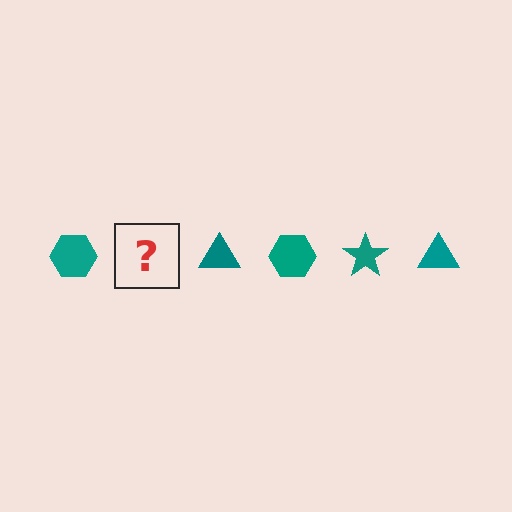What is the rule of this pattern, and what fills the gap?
The rule is that the pattern cycles through hexagon, star, triangle shapes in teal. The gap should be filled with a teal star.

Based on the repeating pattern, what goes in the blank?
The blank should be a teal star.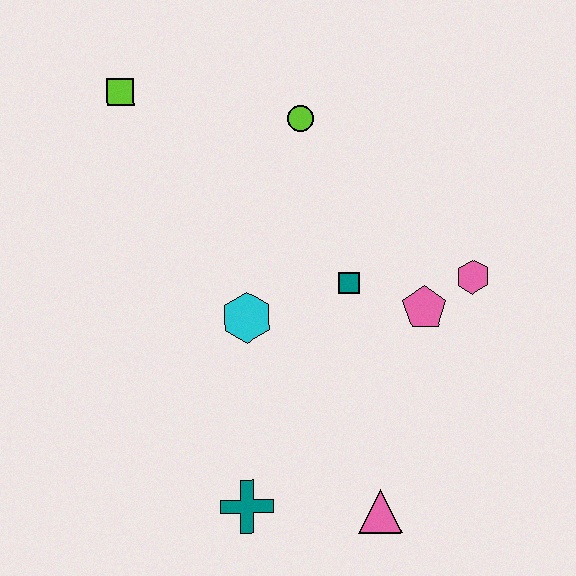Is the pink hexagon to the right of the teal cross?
Yes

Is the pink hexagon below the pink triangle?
No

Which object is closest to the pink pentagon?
The pink hexagon is closest to the pink pentagon.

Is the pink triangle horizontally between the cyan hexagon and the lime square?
No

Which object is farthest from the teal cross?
The lime square is farthest from the teal cross.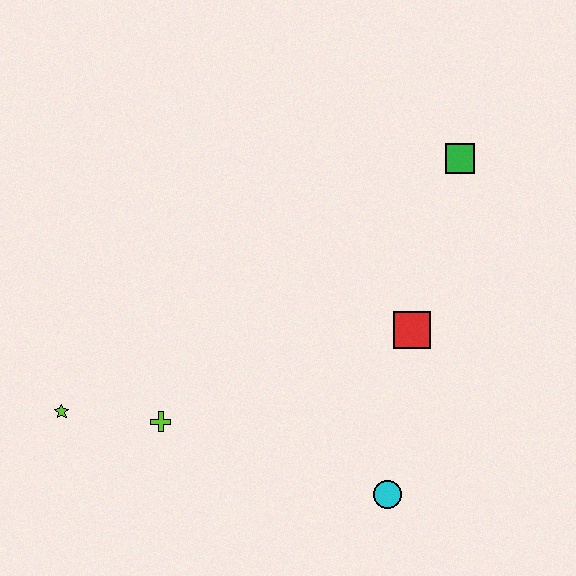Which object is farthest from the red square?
The lime star is farthest from the red square.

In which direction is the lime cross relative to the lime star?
The lime cross is to the right of the lime star.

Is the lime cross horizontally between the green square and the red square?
No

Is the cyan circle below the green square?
Yes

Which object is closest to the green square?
The red square is closest to the green square.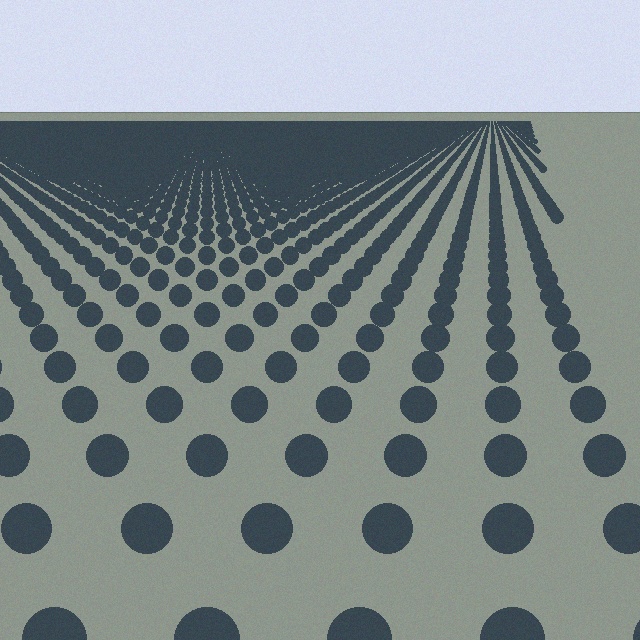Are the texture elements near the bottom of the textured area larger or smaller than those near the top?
Larger. Near the bottom, elements are closer to the viewer and appear at a bigger on-screen size.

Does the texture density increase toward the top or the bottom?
Density increases toward the top.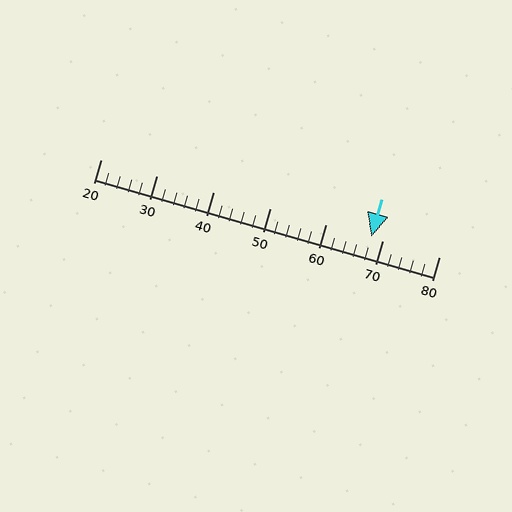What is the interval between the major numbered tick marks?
The major tick marks are spaced 10 units apart.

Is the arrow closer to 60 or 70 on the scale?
The arrow is closer to 70.